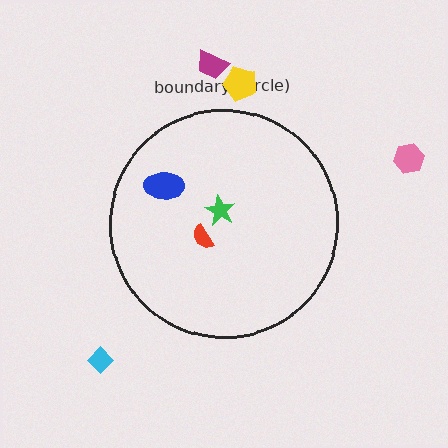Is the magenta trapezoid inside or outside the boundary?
Outside.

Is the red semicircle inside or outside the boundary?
Inside.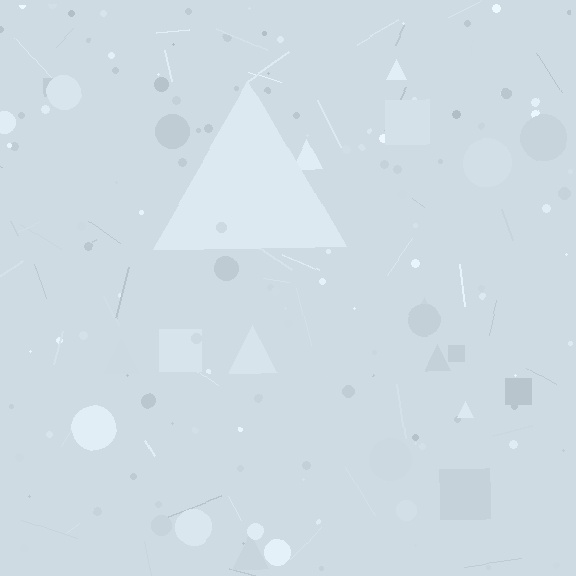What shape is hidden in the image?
A triangle is hidden in the image.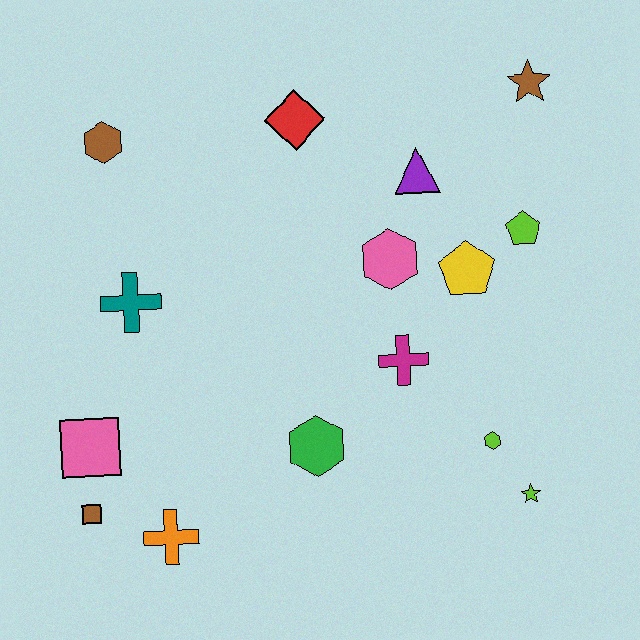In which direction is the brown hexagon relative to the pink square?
The brown hexagon is above the pink square.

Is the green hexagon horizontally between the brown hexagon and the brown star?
Yes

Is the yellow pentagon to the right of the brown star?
No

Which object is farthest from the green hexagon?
The brown star is farthest from the green hexagon.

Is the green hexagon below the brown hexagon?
Yes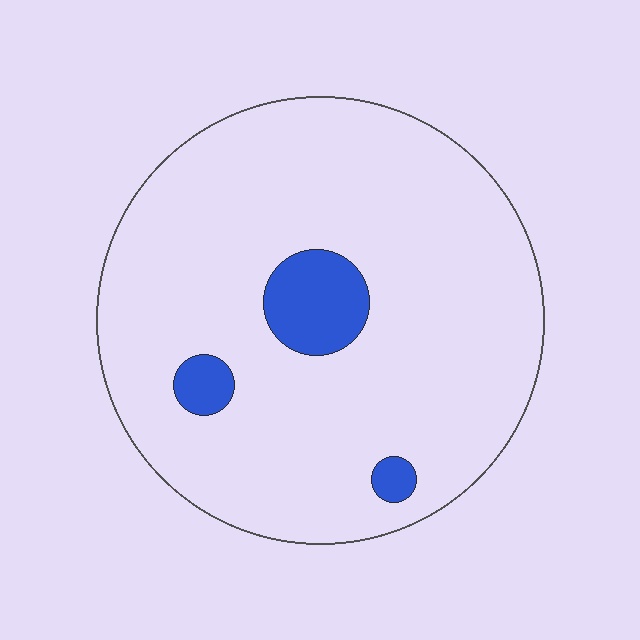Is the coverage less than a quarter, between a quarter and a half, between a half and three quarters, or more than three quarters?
Less than a quarter.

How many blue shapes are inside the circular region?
3.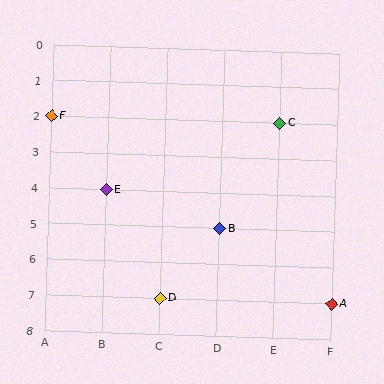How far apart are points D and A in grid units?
Points D and A are 3 columns apart.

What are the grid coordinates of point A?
Point A is at grid coordinates (F, 7).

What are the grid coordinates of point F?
Point F is at grid coordinates (A, 2).